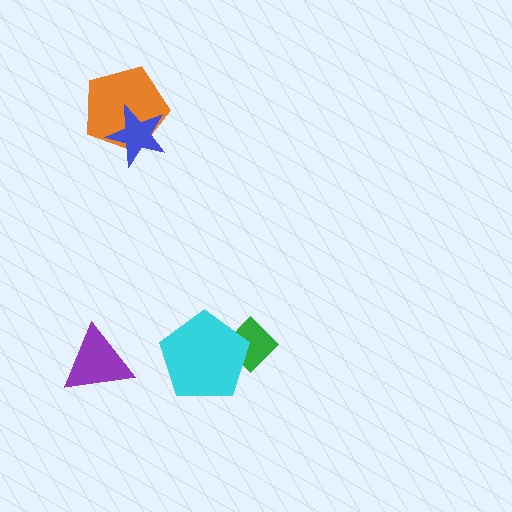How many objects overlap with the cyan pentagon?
1 object overlaps with the cyan pentagon.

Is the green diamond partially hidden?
Yes, it is partially covered by another shape.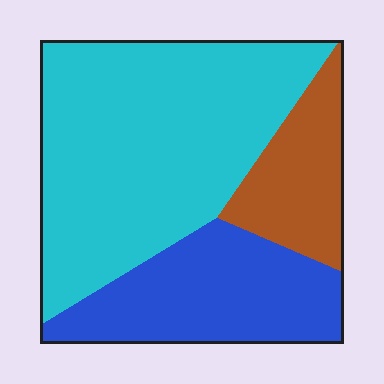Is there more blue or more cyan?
Cyan.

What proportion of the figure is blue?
Blue takes up about one quarter (1/4) of the figure.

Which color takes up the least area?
Brown, at roughly 15%.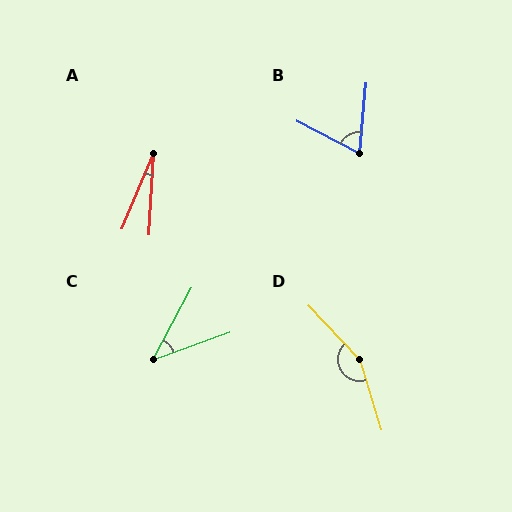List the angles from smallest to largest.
A (20°), C (43°), B (68°), D (154°).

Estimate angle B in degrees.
Approximately 68 degrees.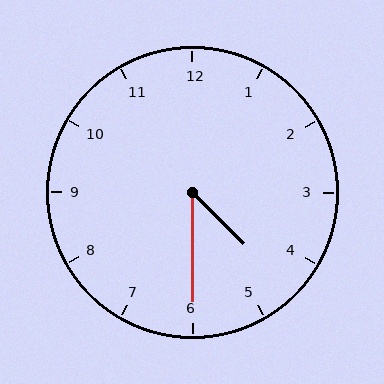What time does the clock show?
4:30.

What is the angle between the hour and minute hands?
Approximately 45 degrees.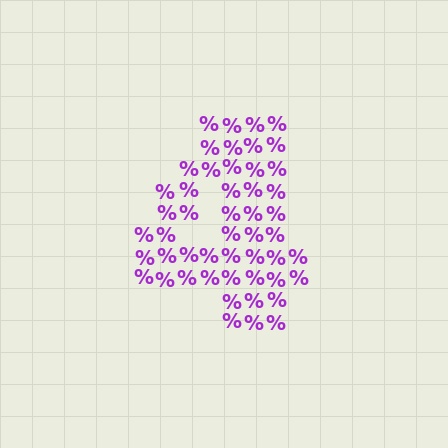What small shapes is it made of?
It is made of small percent signs.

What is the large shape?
The large shape is the digit 4.